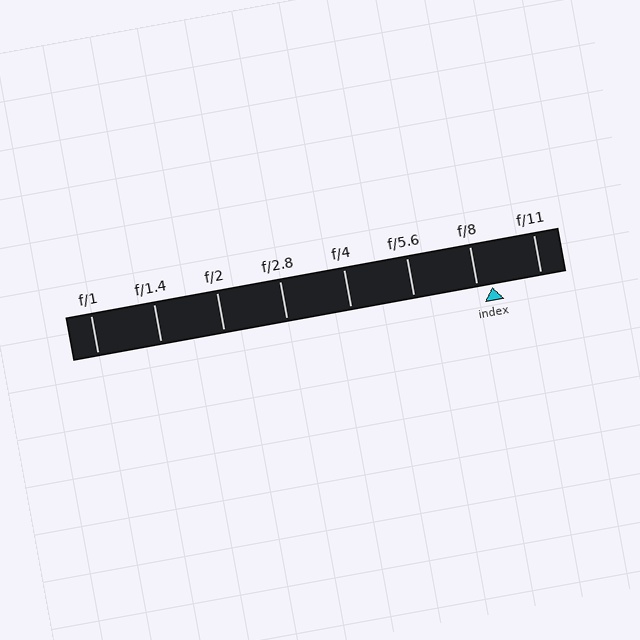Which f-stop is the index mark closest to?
The index mark is closest to f/8.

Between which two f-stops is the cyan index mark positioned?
The index mark is between f/8 and f/11.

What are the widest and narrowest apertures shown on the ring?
The widest aperture shown is f/1 and the narrowest is f/11.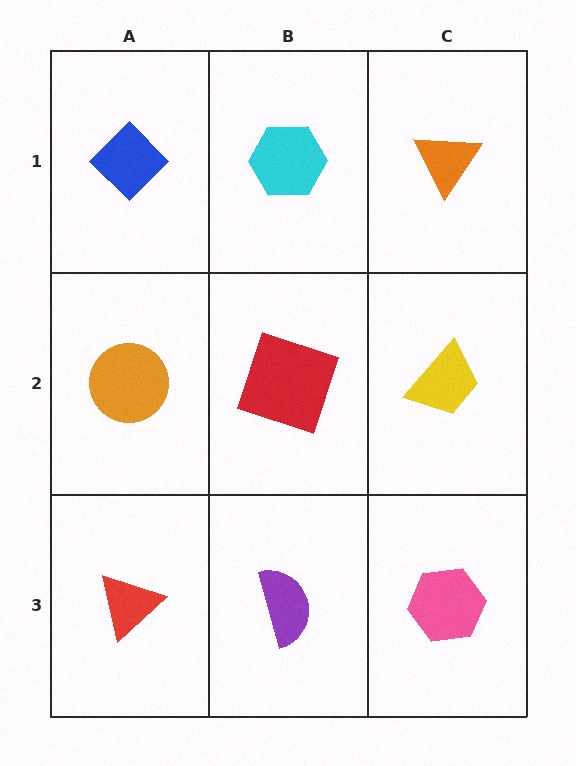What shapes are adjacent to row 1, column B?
A red square (row 2, column B), a blue diamond (row 1, column A), an orange triangle (row 1, column C).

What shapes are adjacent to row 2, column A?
A blue diamond (row 1, column A), a red triangle (row 3, column A), a red square (row 2, column B).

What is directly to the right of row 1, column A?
A cyan hexagon.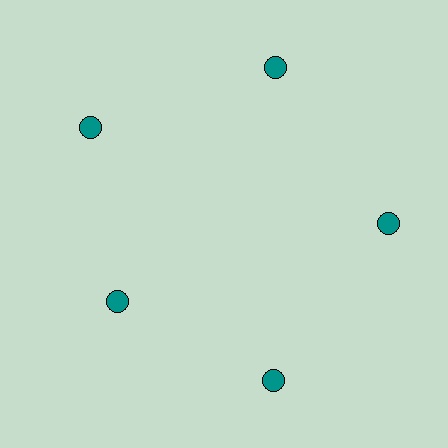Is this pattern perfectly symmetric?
No. The 5 teal circles are arranged in a ring, but one element near the 8 o'clock position is pulled inward toward the center, breaking the 5-fold rotational symmetry.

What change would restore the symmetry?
The symmetry would be restored by moving it outward, back onto the ring so that all 5 circles sit at equal angles and equal distance from the center.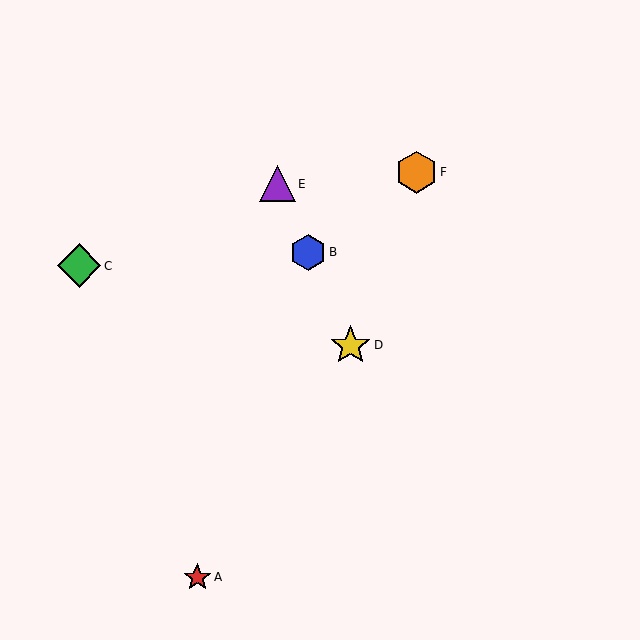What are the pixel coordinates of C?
Object C is at (79, 266).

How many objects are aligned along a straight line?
3 objects (B, D, E) are aligned along a straight line.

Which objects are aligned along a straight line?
Objects B, D, E are aligned along a straight line.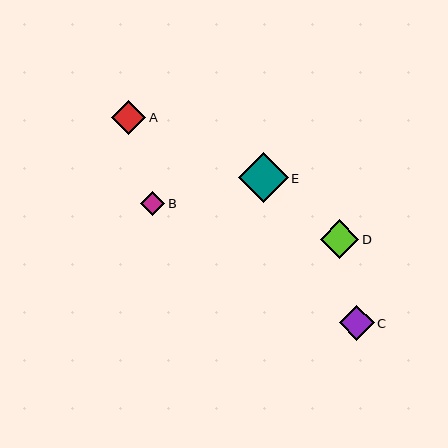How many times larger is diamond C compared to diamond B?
Diamond C is approximately 1.4 times the size of diamond B.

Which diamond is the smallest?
Diamond B is the smallest with a size of approximately 24 pixels.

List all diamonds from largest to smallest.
From largest to smallest: E, D, C, A, B.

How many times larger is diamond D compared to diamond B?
Diamond D is approximately 1.6 times the size of diamond B.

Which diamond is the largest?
Diamond E is the largest with a size of approximately 50 pixels.